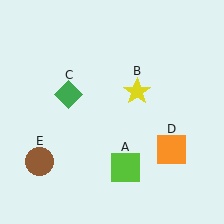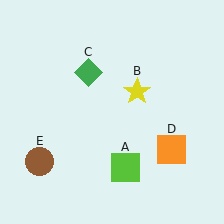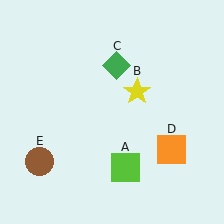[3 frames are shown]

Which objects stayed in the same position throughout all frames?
Lime square (object A) and yellow star (object B) and orange square (object D) and brown circle (object E) remained stationary.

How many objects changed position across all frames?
1 object changed position: green diamond (object C).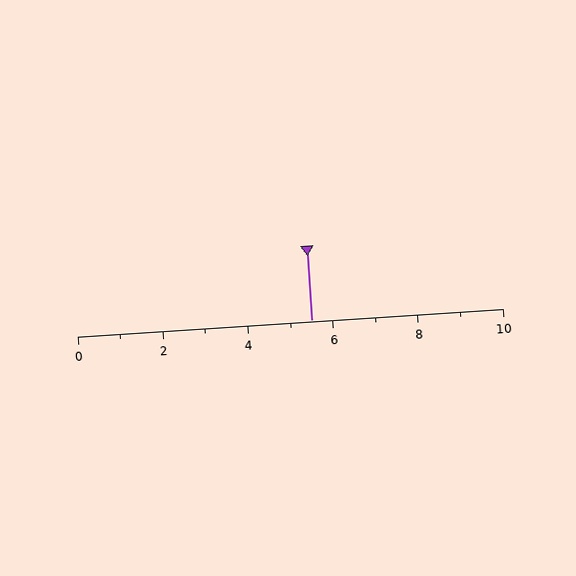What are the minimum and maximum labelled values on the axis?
The axis runs from 0 to 10.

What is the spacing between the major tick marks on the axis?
The major ticks are spaced 2 apart.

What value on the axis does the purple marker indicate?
The marker indicates approximately 5.5.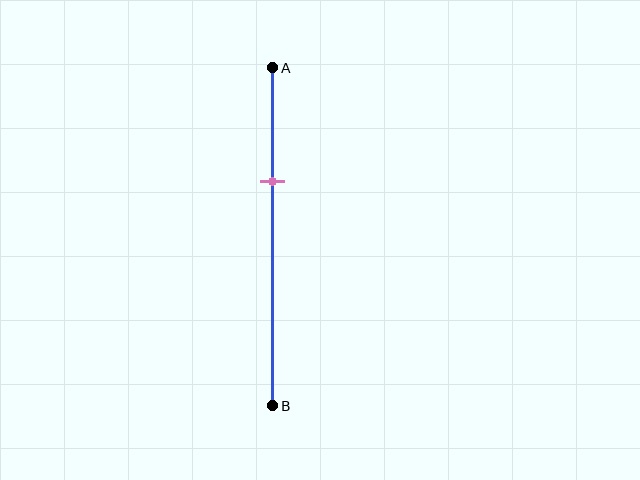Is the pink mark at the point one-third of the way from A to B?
Yes, the mark is approximately at the one-third point.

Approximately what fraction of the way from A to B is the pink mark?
The pink mark is approximately 35% of the way from A to B.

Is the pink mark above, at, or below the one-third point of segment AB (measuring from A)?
The pink mark is approximately at the one-third point of segment AB.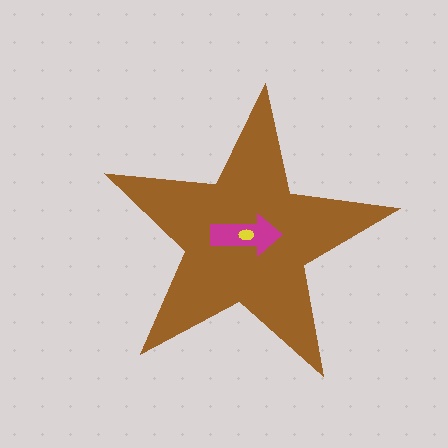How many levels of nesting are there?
3.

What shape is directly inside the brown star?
The magenta arrow.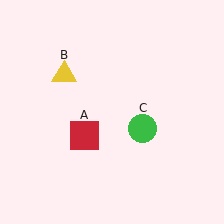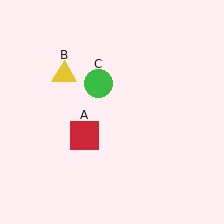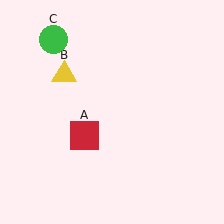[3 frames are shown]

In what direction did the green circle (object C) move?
The green circle (object C) moved up and to the left.